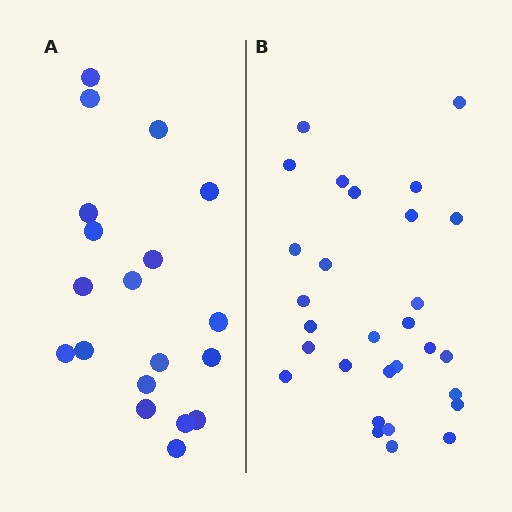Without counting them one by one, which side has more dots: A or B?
Region B (the right region) has more dots.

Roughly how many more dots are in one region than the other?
Region B has roughly 10 or so more dots than region A.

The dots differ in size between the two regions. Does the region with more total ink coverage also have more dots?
No. Region A has more total ink coverage because its dots are larger, but region B actually contains more individual dots. Total area can be misleading — the number of items is what matters here.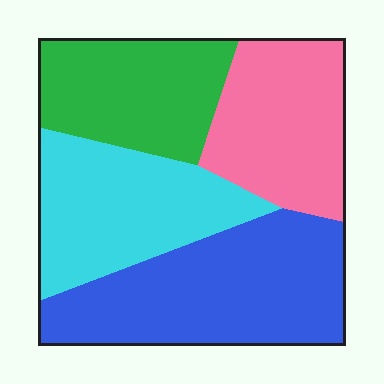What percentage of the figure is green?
Green takes up about one fifth (1/5) of the figure.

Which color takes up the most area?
Blue, at roughly 30%.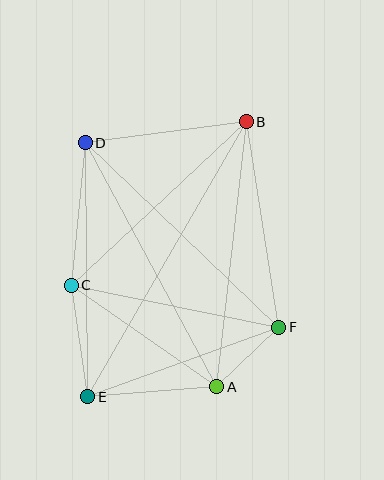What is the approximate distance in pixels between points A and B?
The distance between A and B is approximately 267 pixels.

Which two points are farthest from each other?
Points B and E are farthest from each other.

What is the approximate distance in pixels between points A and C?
The distance between A and C is approximately 177 pixels.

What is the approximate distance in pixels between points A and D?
The distance between A and D is approximately 277 pixels.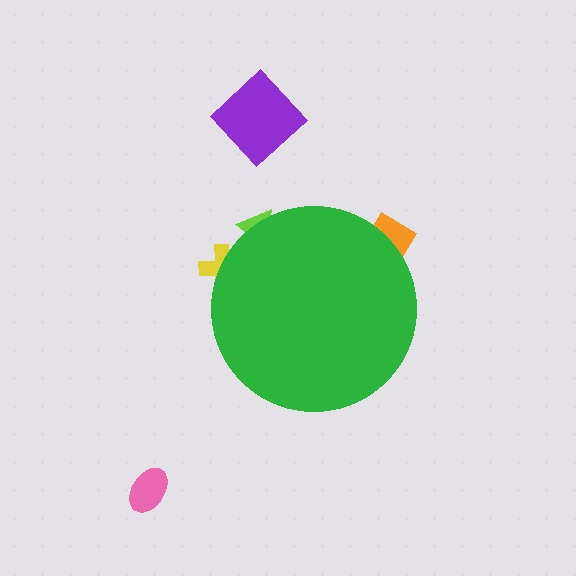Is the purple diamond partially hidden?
No, the purple diamond is fully visible.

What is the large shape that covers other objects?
A green circle.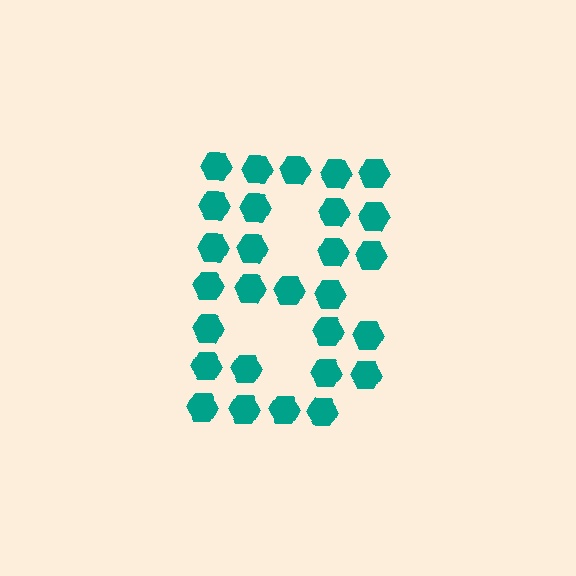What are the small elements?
The small elements are hexagons.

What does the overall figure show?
The overall figure shows the digit 8.